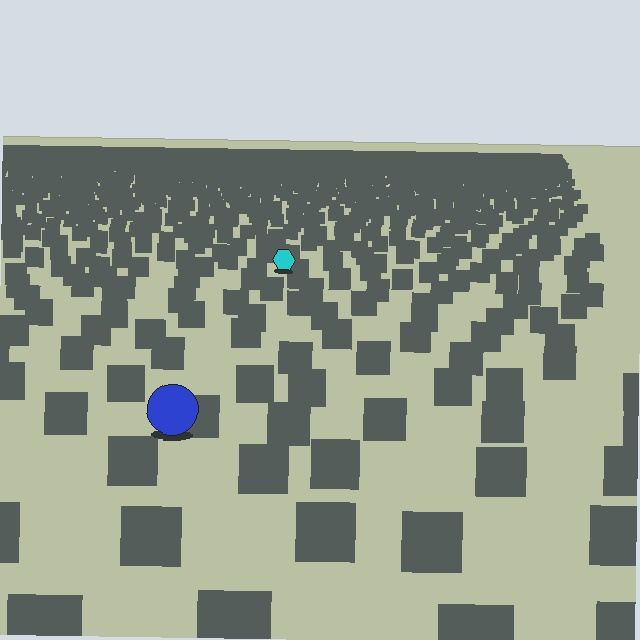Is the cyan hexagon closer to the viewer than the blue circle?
No. The blue circle is closer — you can tell from the texture gradient: the ground texture is coarser near it.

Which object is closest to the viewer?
The blue circle is closest. The texture marks near it are larger and more spread out.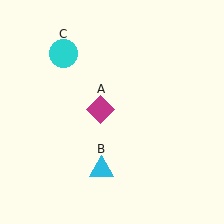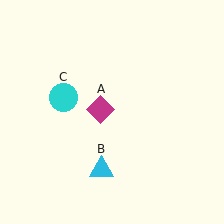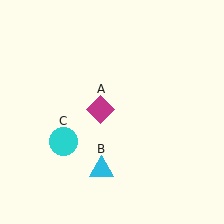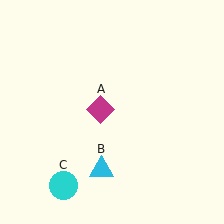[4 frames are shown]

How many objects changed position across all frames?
1 object changed position: cyan circle (object C).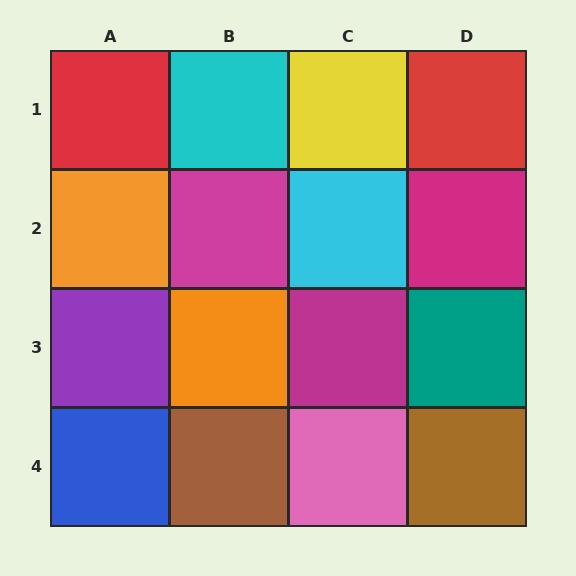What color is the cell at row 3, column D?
Teal.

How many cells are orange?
2 cells are orange.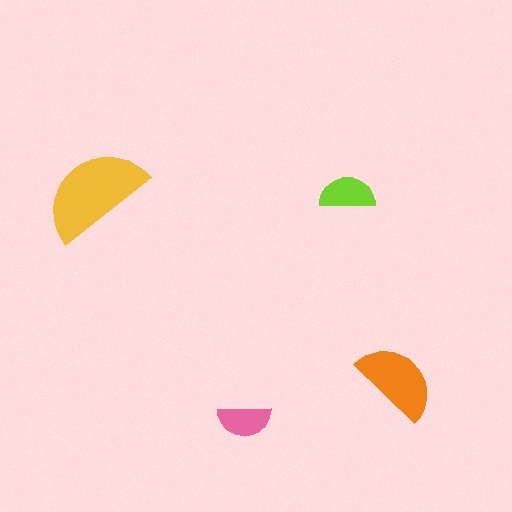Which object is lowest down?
The pink semicircle is bottommost.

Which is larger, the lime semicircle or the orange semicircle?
The orange one.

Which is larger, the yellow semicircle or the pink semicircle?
The yellow one.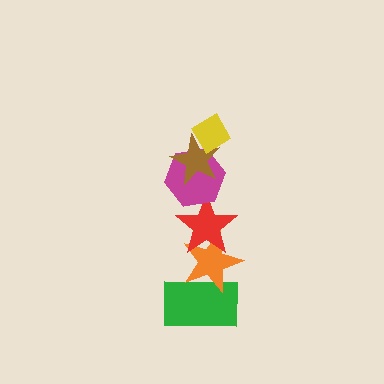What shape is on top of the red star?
The magenta hexagon is on top of the red star.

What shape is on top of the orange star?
The red star is on top of the orange star.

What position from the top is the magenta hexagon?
The magenta hexagon is 3rd from the top.